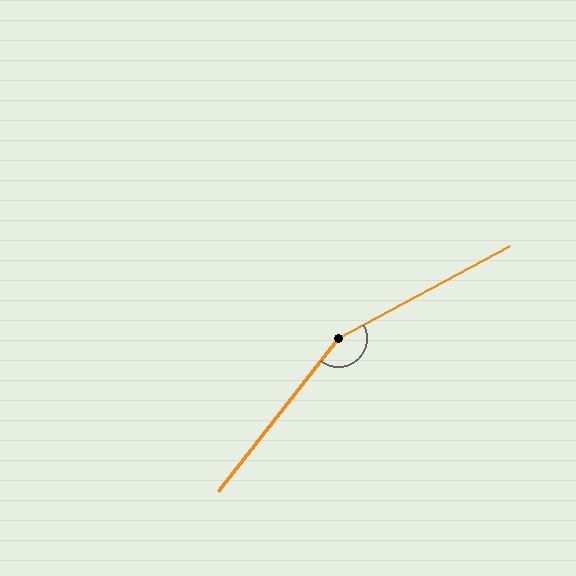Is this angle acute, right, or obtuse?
It is obtuse.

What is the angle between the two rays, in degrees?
Approximately 156 degrees.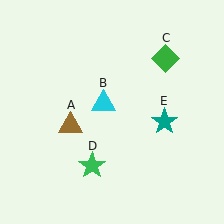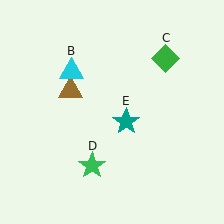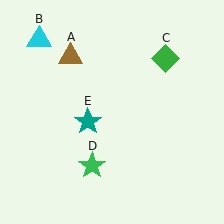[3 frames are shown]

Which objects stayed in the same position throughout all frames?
Green diamond (object C) and green star (object D) remained stationary.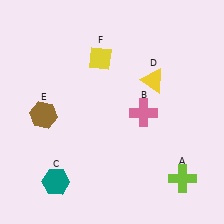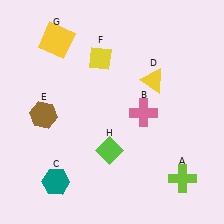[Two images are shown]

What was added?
A yellow square (G), a lime diamond (H) were added in Image 2.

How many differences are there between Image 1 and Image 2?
There are 2 differences between the two images.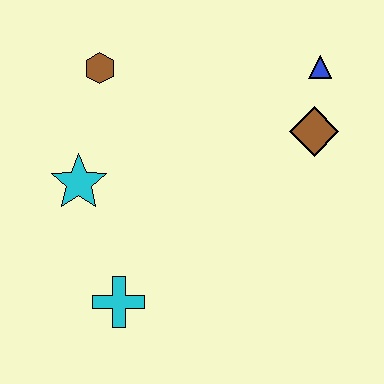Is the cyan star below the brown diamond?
Yes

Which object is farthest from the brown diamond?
The cyan cross is farthest from the brown diamond.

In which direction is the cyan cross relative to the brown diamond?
The cyan cross is to the left of the brown diamond.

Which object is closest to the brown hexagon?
The cyan star is closest to the brown hexagon.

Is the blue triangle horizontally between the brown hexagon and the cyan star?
No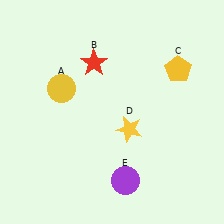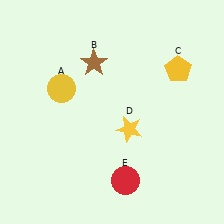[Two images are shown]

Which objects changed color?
B changed from red to brown. E changed from purple to red.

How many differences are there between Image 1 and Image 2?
There are 2 differences between the two images.